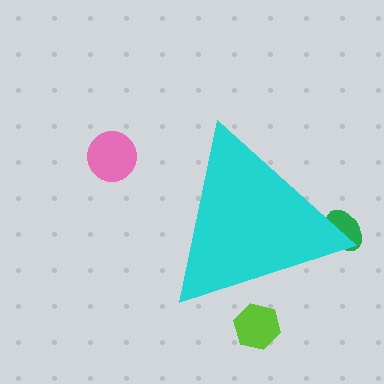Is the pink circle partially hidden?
No, the pink circle is fully visible.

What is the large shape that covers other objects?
A cyan triangle.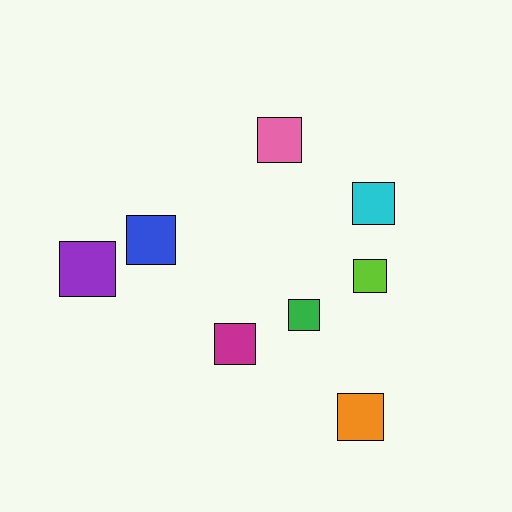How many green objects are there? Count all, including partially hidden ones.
There is 1 green object.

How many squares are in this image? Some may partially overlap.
There are 8 squares.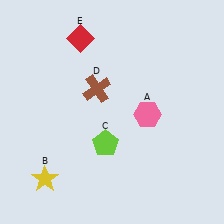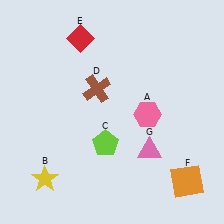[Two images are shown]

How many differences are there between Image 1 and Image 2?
There are 2 differences between the two images.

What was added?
An orange square (F), a pink triangle (G) were added in Image 2.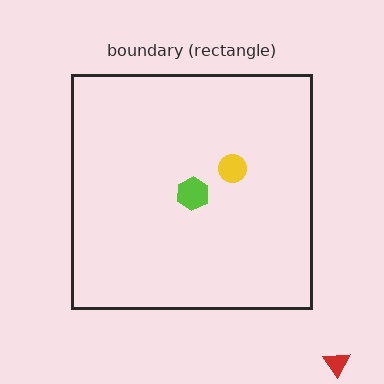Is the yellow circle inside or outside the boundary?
Inside.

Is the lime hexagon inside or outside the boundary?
Inside.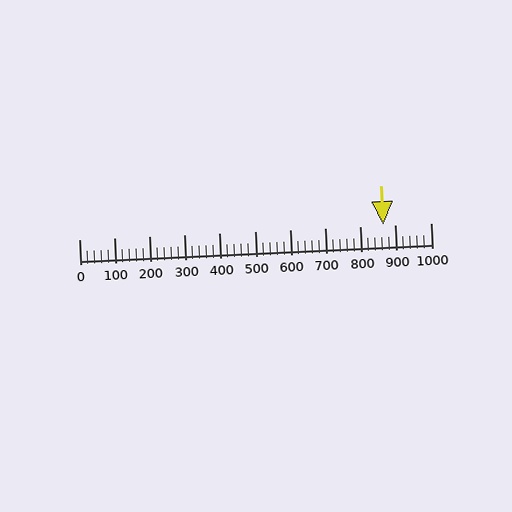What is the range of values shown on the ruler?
The ruler shows values from 0 to 1000.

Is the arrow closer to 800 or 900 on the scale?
The arrow is closer to 900.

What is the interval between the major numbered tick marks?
The major tick marks are spaced 100 units apart.